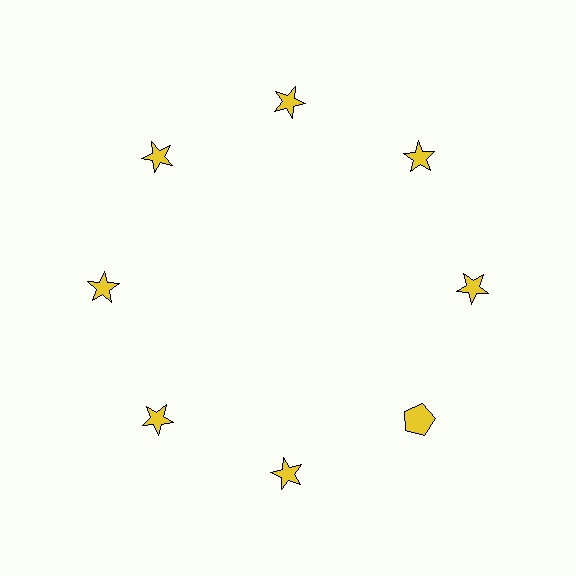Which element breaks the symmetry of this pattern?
The yellow pentagon at roughly the 4 o'clock position breaks the symmetry. All other shapes are yellow stars.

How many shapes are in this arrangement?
There are 8 shapes arranged in a ring pattern.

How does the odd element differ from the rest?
It has a different shape: pentagon instead of star.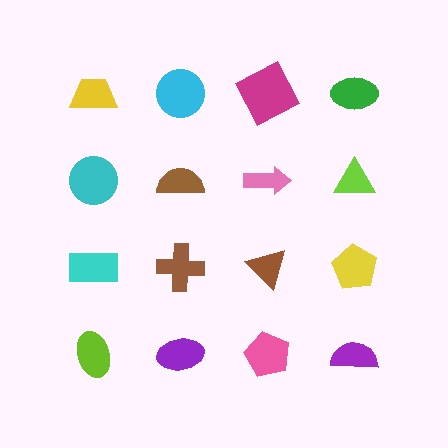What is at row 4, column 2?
A purple ellipse.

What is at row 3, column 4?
A yellow pentagon.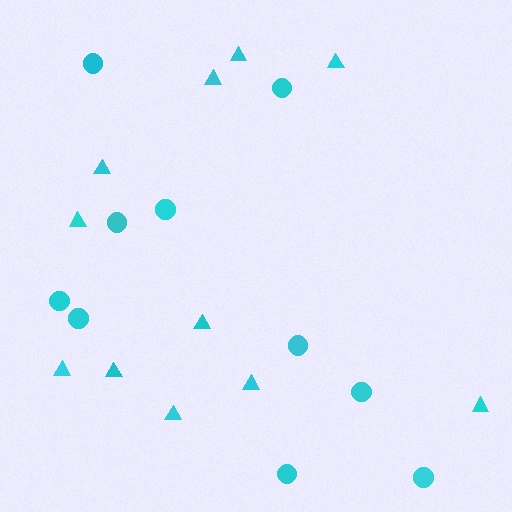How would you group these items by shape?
There are 2 groups: one group of triangles (11) and one group of circles (10).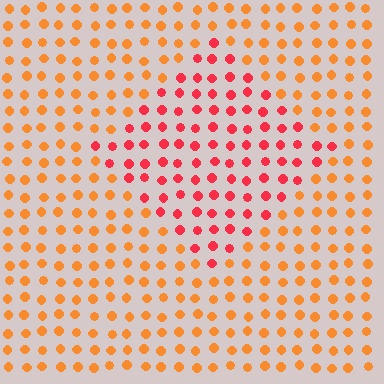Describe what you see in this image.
The image is filled with small orange elements in a uniform arrangement. A diamond-shaped region is visible where the elements are tinted to a slightly different hue, forming a subtle color boundary.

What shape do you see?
I see a diamond.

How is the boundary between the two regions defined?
The boundary is defined purely by a slight shift in hue (about 36 degrees). Spacing, size, and orientation are identical on both sides.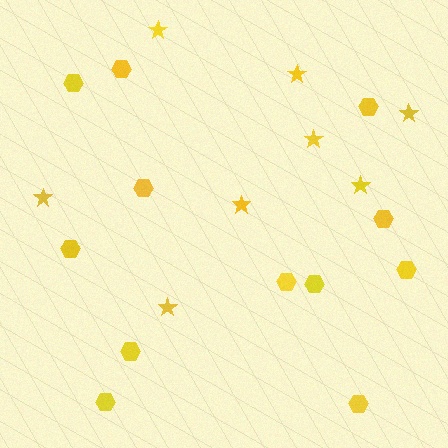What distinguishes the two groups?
There are 2 groups: one group of stars (8) and one group of hexagons (12).